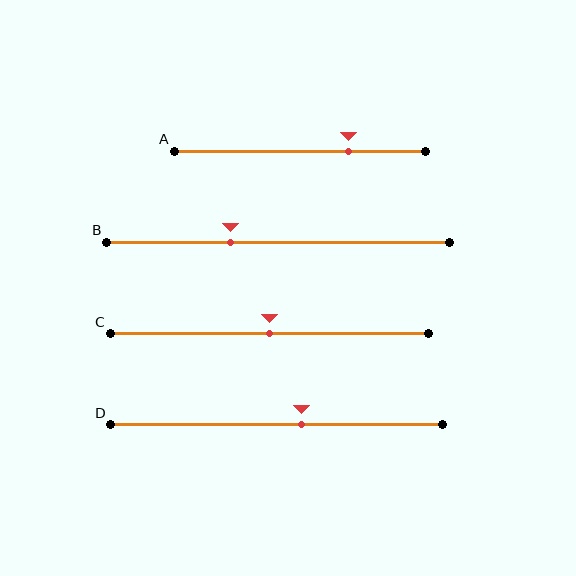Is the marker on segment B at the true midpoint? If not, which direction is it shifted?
No, the marker on segment B is shifted to the left by about 14% of the segment length.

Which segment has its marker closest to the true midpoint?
Segment C has its marker closest to the true midpoint.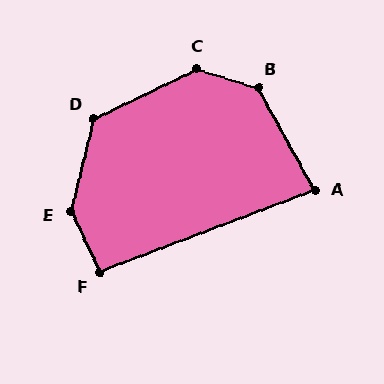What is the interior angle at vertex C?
Approximately 137 degrees (obtuse).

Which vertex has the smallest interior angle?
A, at approximately 82 degrees.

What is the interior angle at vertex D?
Approximately 129 degrees (obtuse).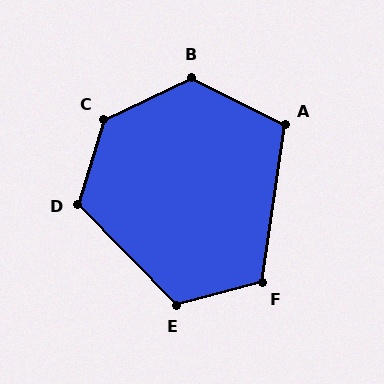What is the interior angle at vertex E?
Approximately 119 degrees (obtuse).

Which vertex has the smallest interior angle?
A, at approximately 109 degrees.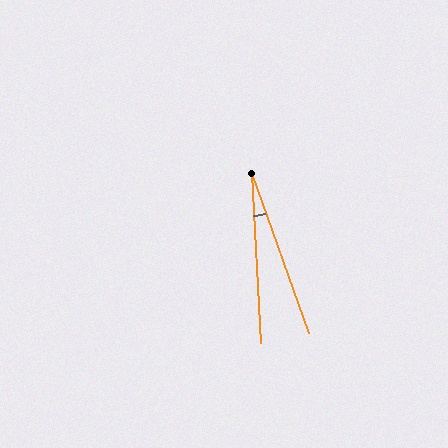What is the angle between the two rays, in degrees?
Approximately 17 degrees.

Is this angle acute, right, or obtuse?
It is acute.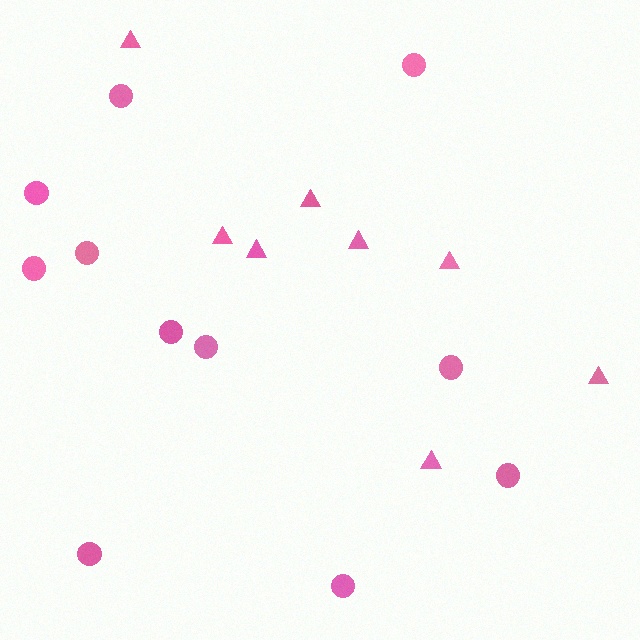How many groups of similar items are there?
There are 2 groups: one group of circles (11) and one group of triangles (8).